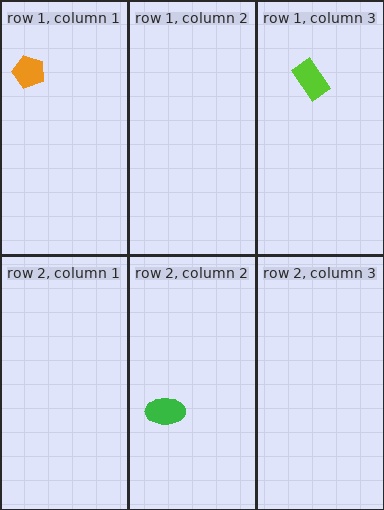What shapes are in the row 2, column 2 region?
The green ellipse.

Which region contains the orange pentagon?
The row 1, column 1 region.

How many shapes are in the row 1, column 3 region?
1.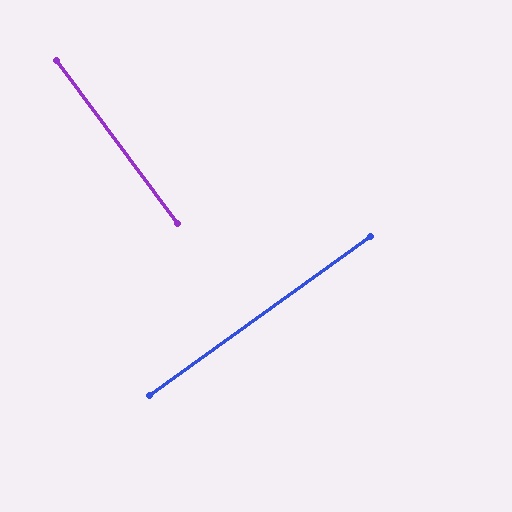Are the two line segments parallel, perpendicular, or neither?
Perpendicular — they meet at approximately 89°.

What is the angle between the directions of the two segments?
Approximately 89 degrees.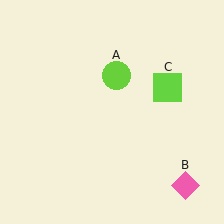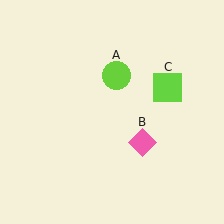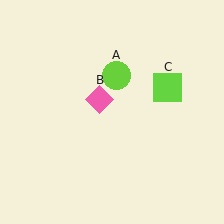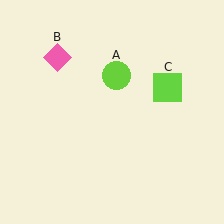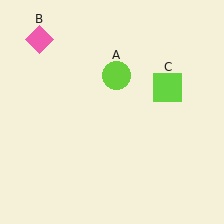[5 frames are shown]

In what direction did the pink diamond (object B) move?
The pink diamond (object B) moved up and to the left.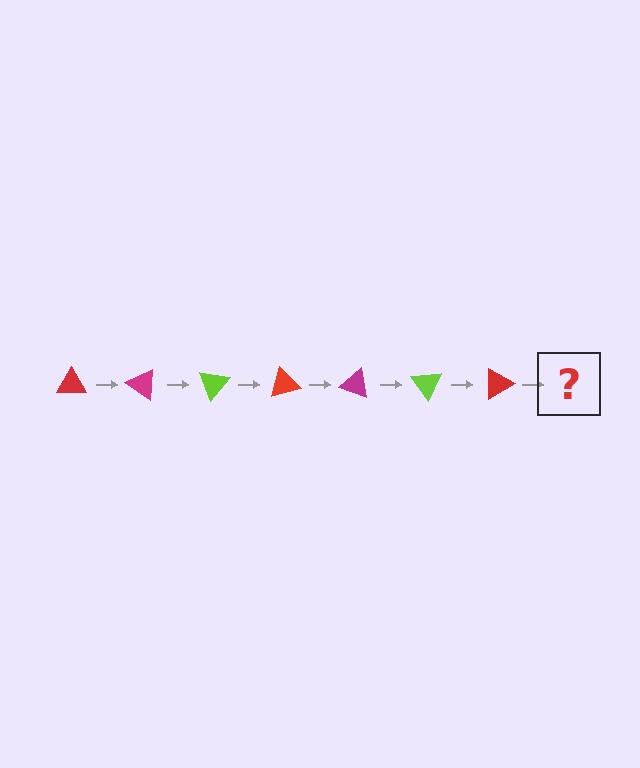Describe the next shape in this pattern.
It should be a magenta triangle, rotated 245 degrees from the start.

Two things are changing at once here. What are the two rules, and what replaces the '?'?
The two rules are that it rotates 35 degrees each step and the color cycles through red, magenta, and lime. The '?' should be a magenta triangle, rotated 245 degrees from the start.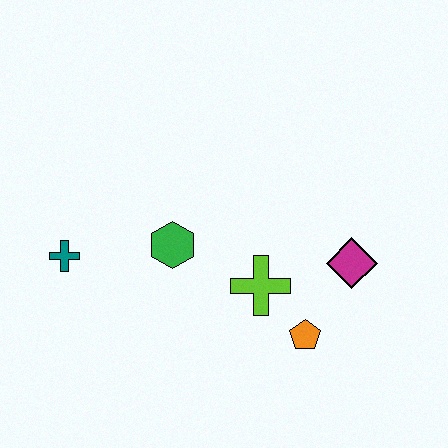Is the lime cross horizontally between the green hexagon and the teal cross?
No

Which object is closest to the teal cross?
The green hexagon is closest to the teal cross.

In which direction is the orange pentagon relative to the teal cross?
The orange pentagon is to the right of the teal cross.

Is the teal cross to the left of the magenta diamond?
Yes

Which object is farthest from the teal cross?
The magenta diamond is farthest from the teal cross.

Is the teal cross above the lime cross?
Yes